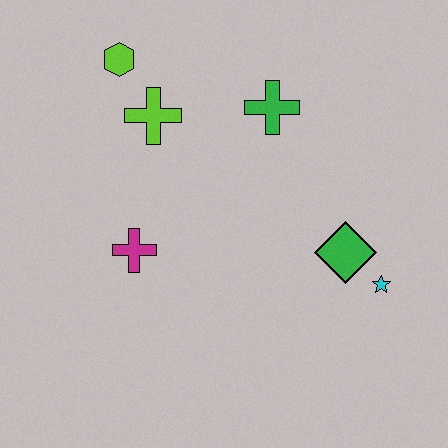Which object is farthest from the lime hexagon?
The cyan star is farthest from the lime hexagon.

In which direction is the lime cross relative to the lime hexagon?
The lime cross is below the lime hexagon.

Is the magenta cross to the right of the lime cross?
No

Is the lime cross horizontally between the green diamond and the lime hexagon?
Yes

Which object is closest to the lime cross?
The lime hexagon is closest to the lime cross.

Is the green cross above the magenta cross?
Yes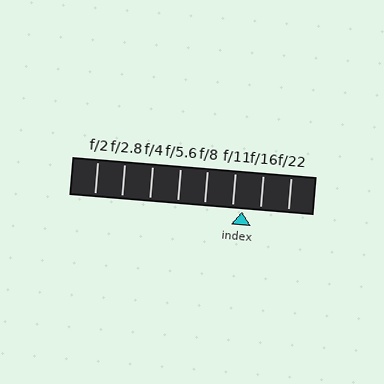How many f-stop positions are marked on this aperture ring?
There are 8 f-stop positions marked.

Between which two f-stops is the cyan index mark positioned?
The index mark is between f/11 and f/16.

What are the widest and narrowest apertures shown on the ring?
The widest aperture shown is f/2 and the narrowest is f/22.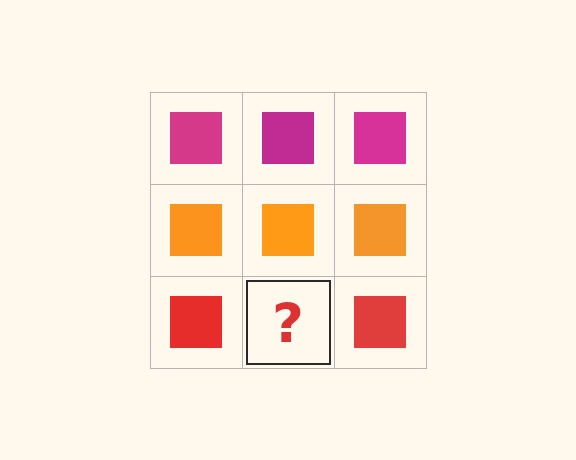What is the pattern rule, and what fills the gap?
The rule is that each row has a consistent color. The gap should be filled with a red square.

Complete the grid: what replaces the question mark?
The question mark should be replaced with a red square.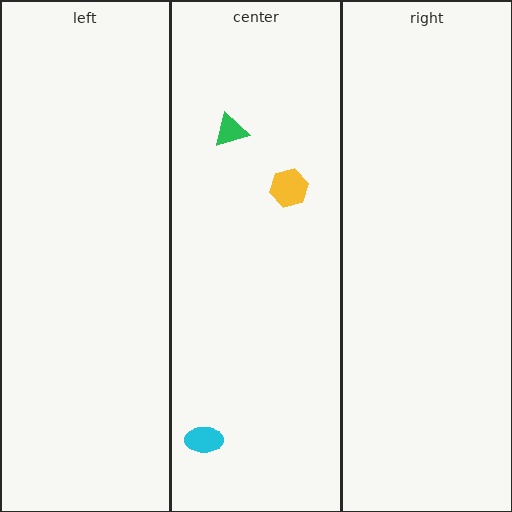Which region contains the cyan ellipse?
The center region.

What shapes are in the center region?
The yellow hexagon, the green triangle, the cyan ellipse.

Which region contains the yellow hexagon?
The center region.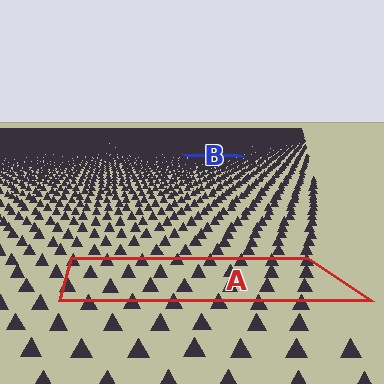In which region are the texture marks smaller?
The texture marks are smaller in region B, because it is farther away.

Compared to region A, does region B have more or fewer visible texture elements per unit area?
Region B has more texture elements per unit area — they are packed more densely because it is farther away.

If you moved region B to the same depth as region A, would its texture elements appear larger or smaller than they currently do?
They would appear larger. At a closer depth, the same texture elements are projected at a bigger on-screen size.